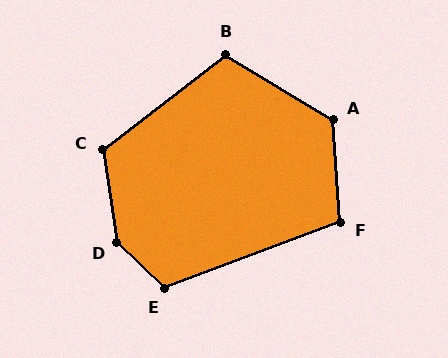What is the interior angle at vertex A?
Approximately 125 degrees (obtuse).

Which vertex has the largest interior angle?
D, at approximately 142 degrees.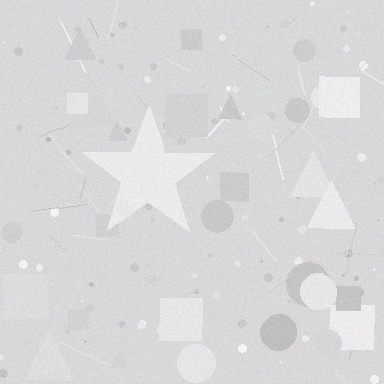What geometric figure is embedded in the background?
A star is embedded in the background.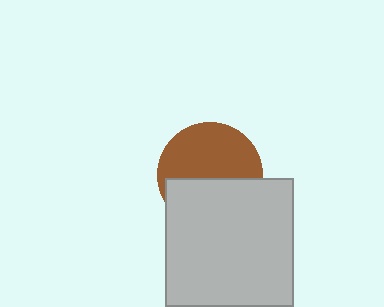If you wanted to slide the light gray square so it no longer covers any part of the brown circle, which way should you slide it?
Slide it down — that is the most direct way to separate the two shapes.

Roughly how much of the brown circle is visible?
About half of it is visible (roughly 55%).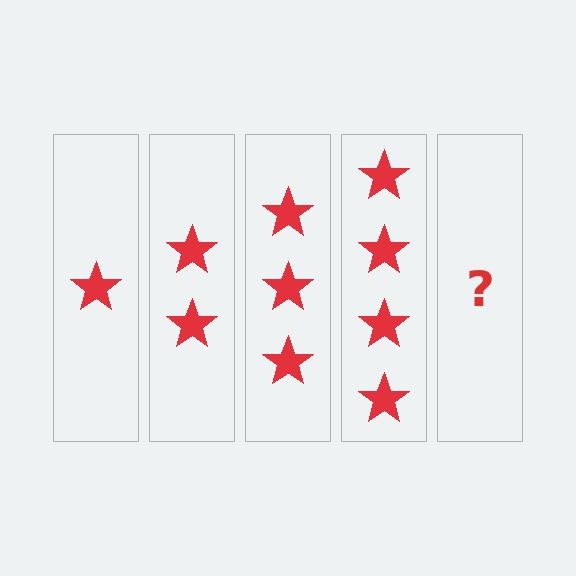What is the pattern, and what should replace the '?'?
The pattern is that each step adds one more star. The '?' should be 5 stars.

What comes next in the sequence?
The next element should be 5 stars.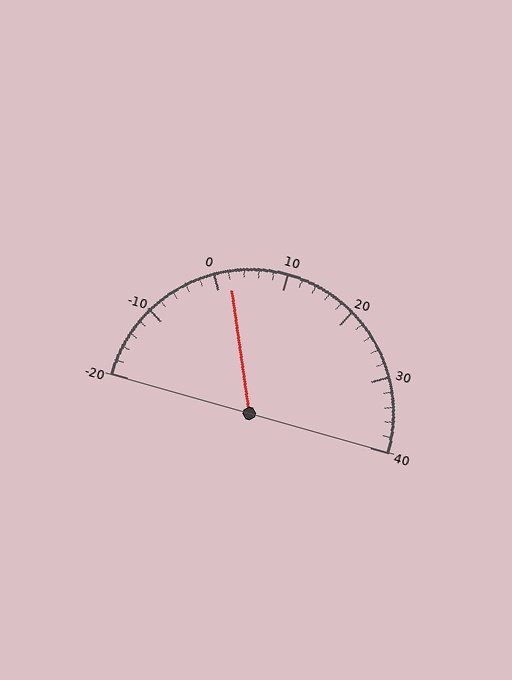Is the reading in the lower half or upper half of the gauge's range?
The reading is in the lower half of the range (-20 to 40).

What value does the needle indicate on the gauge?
The needle indicates approximately 2.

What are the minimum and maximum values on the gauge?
The gauge ranges from -20 to 40.